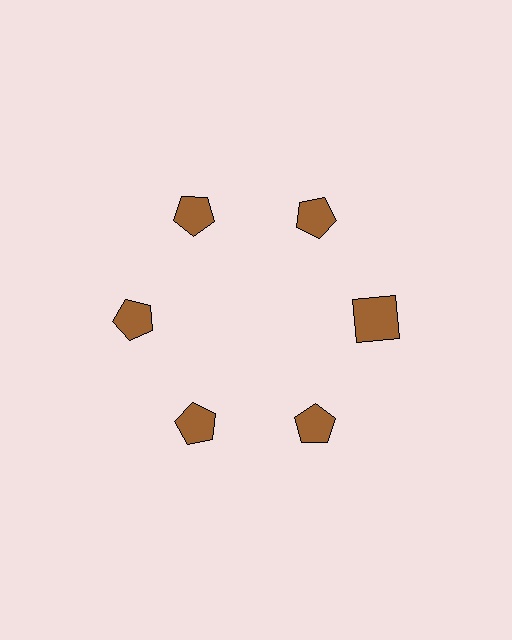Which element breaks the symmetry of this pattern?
The brown square at roughly the 3 o'clock position breaks the symmetry. All other shapes are brown pentagons.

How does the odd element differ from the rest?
It has a different shape: square instead of pentagon.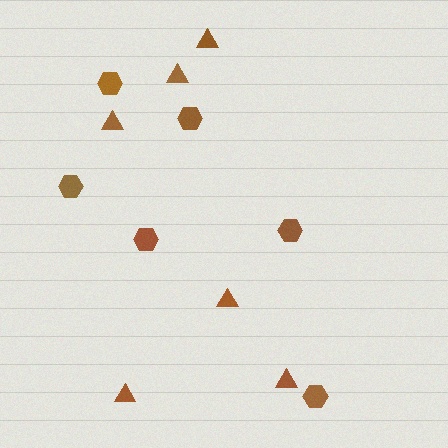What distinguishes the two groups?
There are 2 groups: one group of triangles (6) and one group of hexagons (6).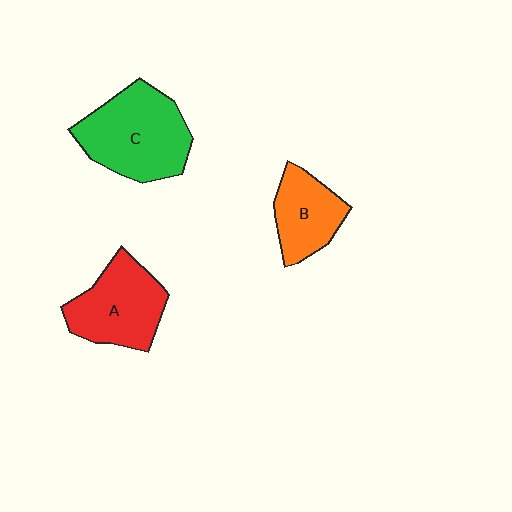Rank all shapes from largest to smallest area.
From largest to smallest: C (green), A (red), B (orange).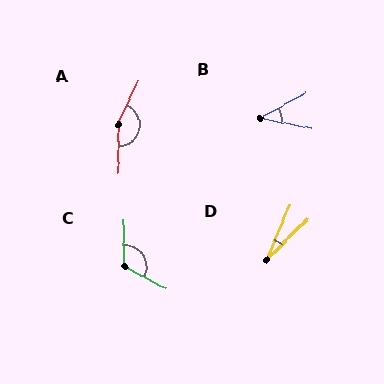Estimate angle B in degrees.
Approximately 39 degrees.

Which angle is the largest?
A, at approximately 155 degrees.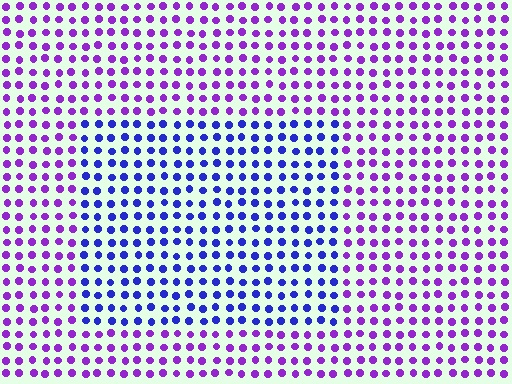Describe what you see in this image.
The image is filled with small purple elements in a uniform arrangement. A rectangle-shaped region is visible where the elements are tinted to a slightly different hue, forming a subtle color boundary.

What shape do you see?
I see a rectangle.